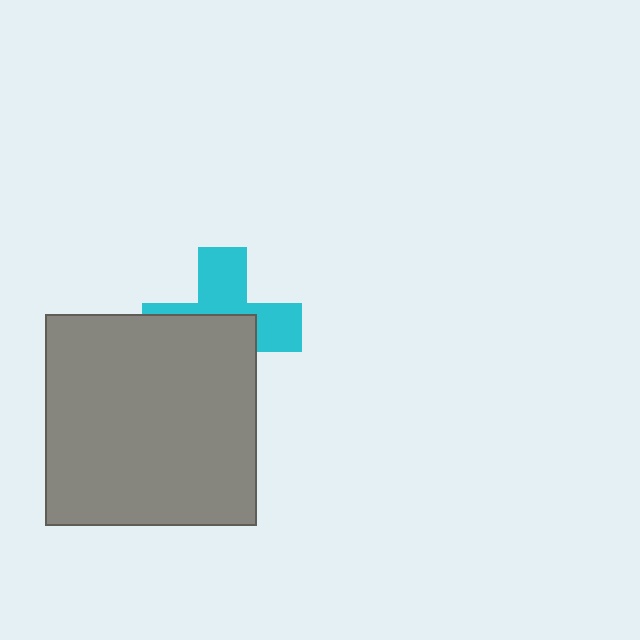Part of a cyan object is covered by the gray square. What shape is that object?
It is a cross.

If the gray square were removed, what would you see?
You would see the complete cyan cross.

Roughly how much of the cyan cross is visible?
About half of it is visible (roughly 46%).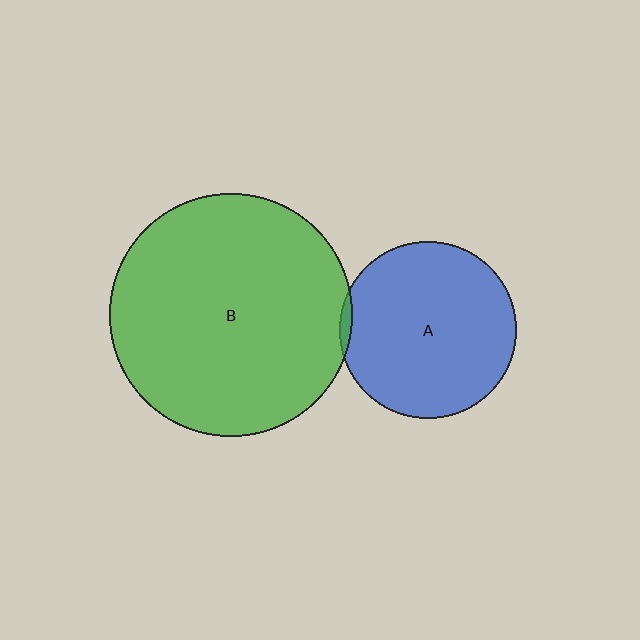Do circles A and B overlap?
Yes.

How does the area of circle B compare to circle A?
Approximately 1.9 times.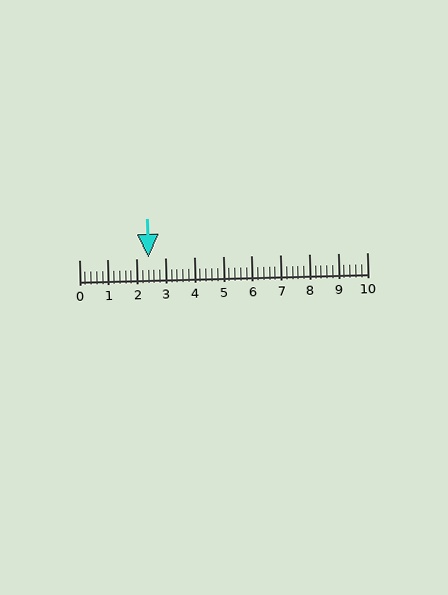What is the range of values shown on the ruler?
The ruler shows values from 0 to 10.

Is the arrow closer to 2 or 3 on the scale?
The arrow is closer to 2.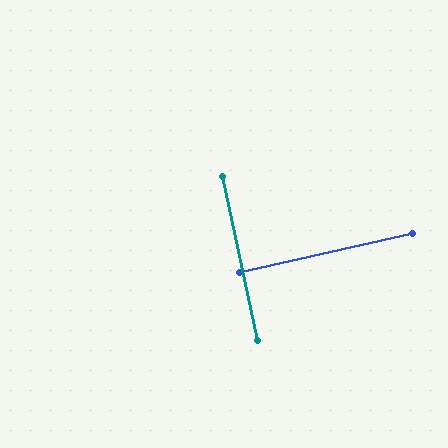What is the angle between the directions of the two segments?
Approximately 90 degrees.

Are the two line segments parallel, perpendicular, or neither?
Perpendicular — they meet at approximately 90°.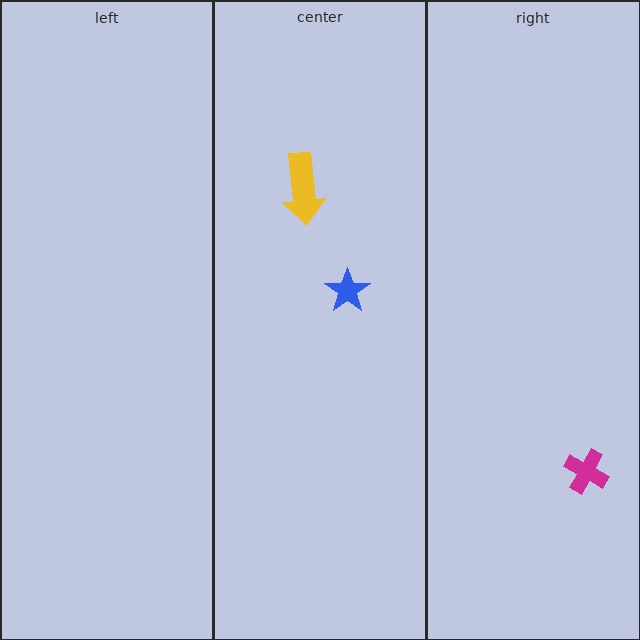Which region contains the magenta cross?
The right region.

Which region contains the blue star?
The center region.